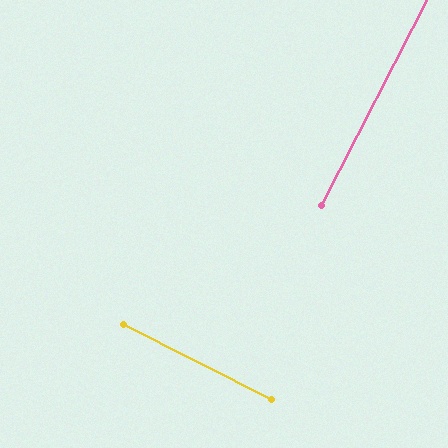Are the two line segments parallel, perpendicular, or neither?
Perpendicular — they meet at approximately 90°.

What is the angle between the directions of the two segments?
Approximately 90 degrees.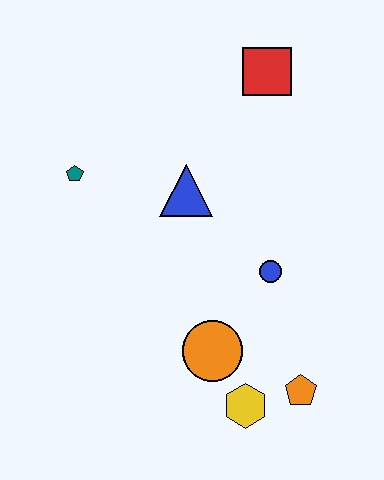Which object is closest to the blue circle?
The orange circle is closest to the blue circle.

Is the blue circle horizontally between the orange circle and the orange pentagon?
Yes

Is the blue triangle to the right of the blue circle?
No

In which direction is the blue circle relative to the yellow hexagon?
The blue circle is above the yellow hexagon.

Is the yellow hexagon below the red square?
Yes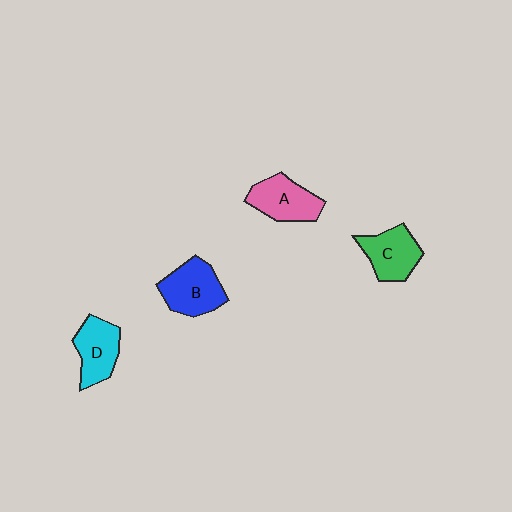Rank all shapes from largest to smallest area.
From largest to smallest: B (blue), A (pink), C (green), D (cyan).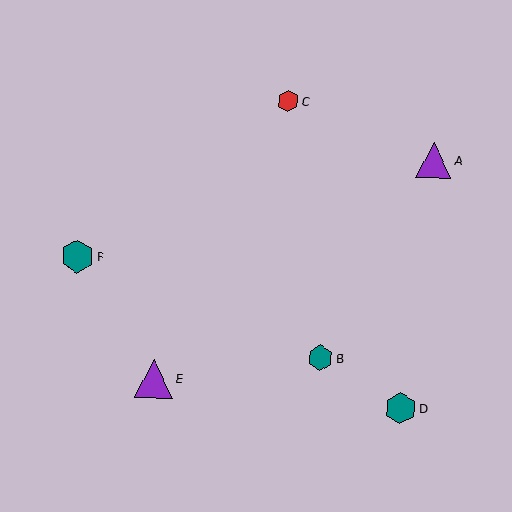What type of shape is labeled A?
Shape A is a purple triangle.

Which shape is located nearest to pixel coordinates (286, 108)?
The red hexagon (labeled C) at (289, 101) is nearest to that location.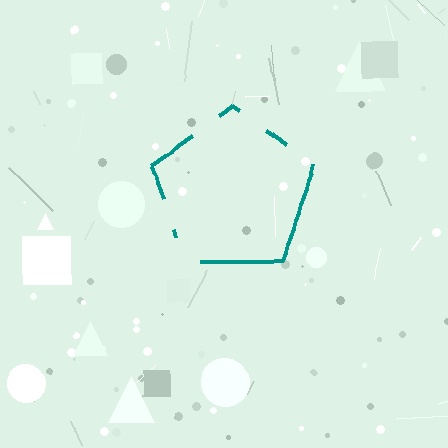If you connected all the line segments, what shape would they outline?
They would outline a pentagon.